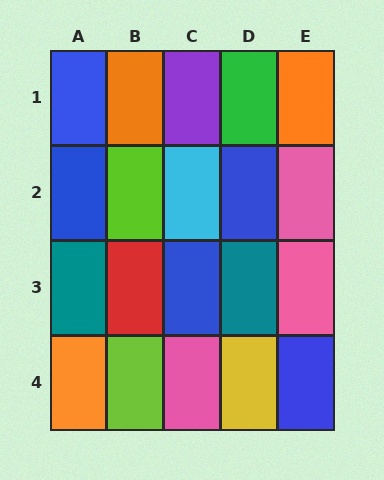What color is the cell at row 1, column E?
Orange.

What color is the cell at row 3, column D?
Teal.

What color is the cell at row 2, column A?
Blue.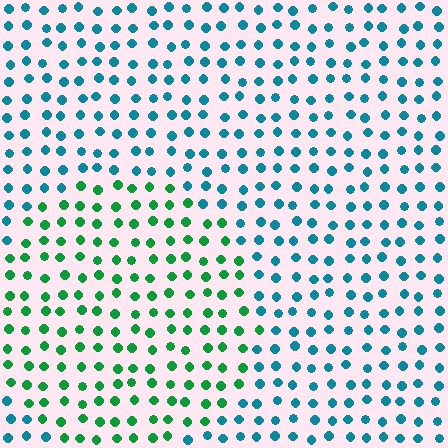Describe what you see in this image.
The image is filled with small teal elements in a uniform arrangement. A circle-shaped region is visible where the elements are tinted to a slightly different hue, forming a subtle color boundary.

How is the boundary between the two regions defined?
The boundary is defined purely by a slight shift in hue (about 48 degrees). Spacing, size, and orientation are identical on both sides.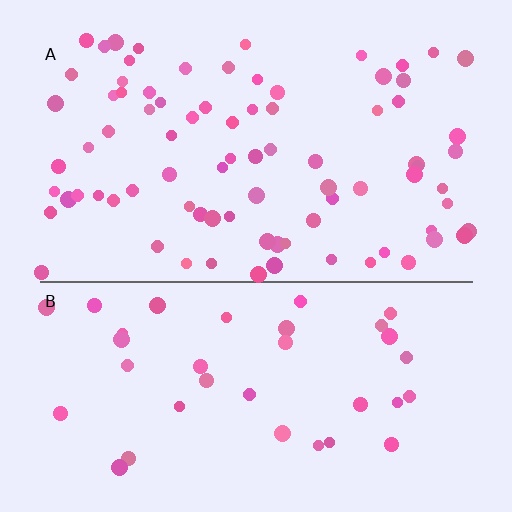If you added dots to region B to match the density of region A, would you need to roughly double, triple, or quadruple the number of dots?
Approximately double.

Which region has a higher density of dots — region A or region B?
A (the top).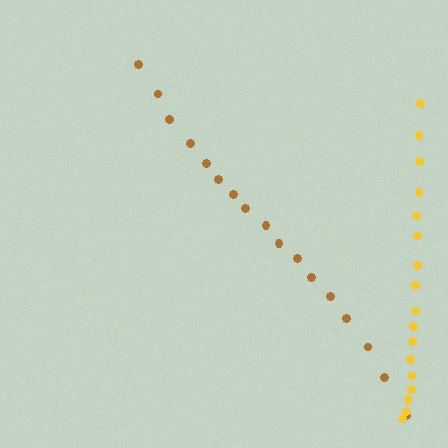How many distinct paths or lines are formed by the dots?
There are 2 distinct paths.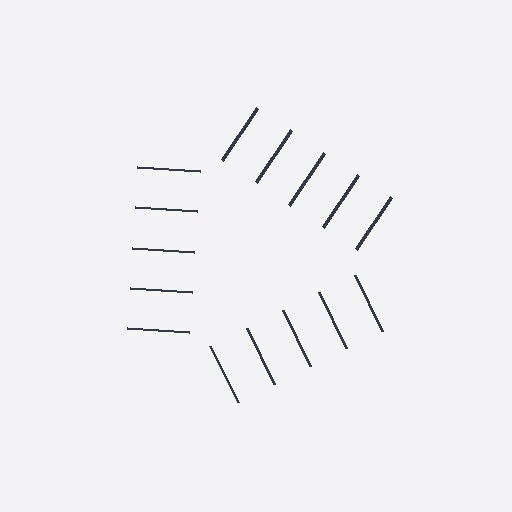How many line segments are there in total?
15 — 5 along each of the 3 edges.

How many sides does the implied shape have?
3 sides — the line-ends trace a triangle.